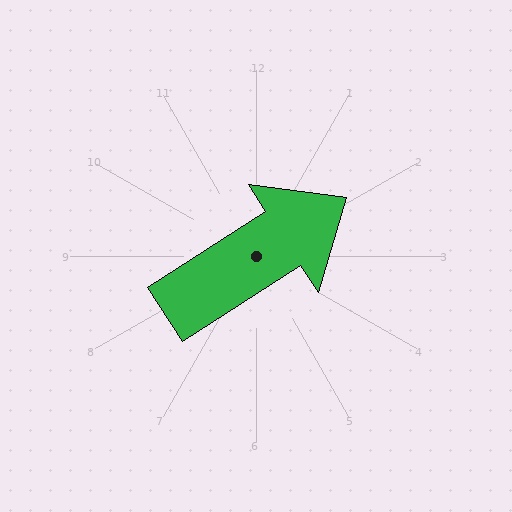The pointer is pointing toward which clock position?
Roughly 2 o'clock.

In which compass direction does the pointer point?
Northeast.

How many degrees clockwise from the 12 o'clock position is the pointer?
Approximately 57 degrees.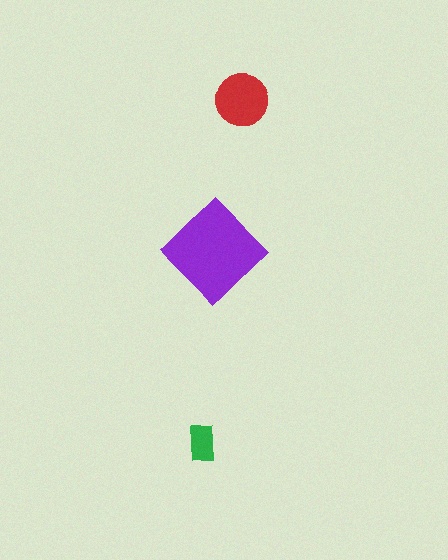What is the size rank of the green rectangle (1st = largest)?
3rd.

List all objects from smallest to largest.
The green rectangle, the red circle, the purple diamond.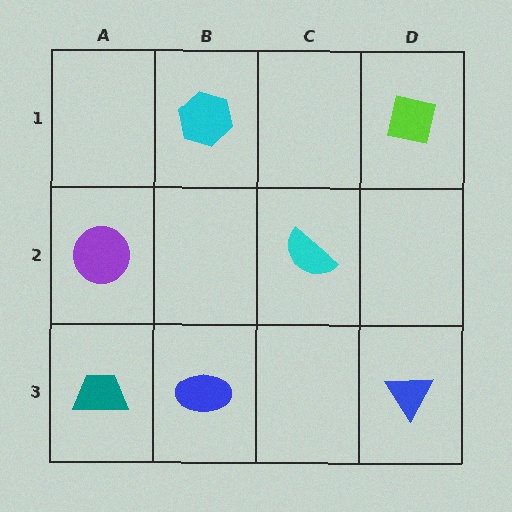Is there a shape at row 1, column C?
No, that cell is empty.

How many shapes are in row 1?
2 shapes.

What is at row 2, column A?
A purple circle.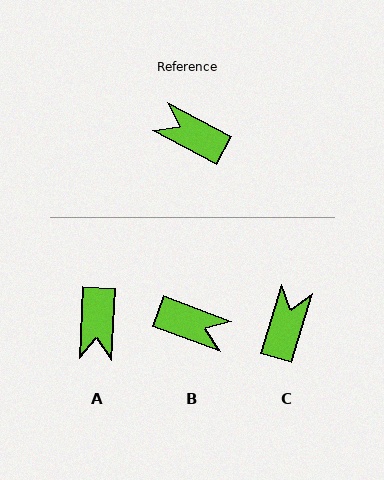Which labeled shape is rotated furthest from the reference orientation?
B, about 172 degrees away.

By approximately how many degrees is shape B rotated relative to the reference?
Approximately 172 degrees clockwise.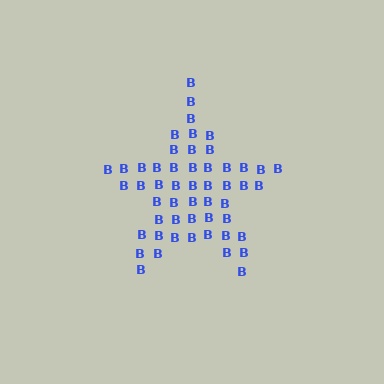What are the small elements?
The small elements are letter B's.